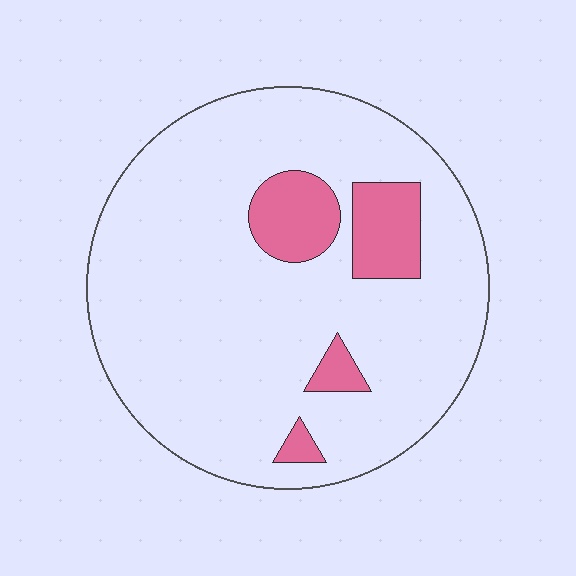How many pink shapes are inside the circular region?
4.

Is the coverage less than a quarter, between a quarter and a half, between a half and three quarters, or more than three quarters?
Less than a quarter.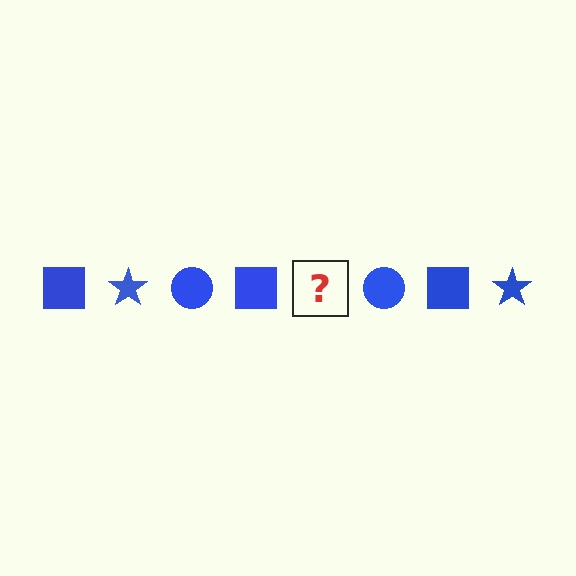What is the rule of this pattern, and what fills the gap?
The rule is that the pattern cycles through square, star, circle shapes in blue. The gap should be filled with a blue star.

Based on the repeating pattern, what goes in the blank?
The blank should be a blue star.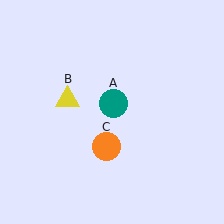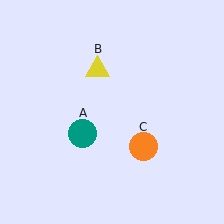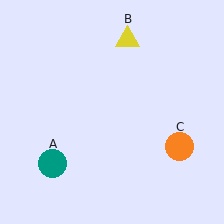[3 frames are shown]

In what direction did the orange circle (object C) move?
The orange circle (object C) moved right.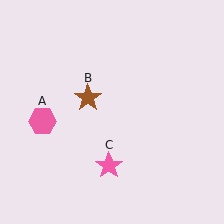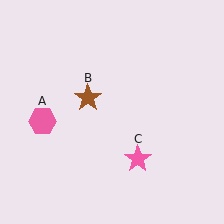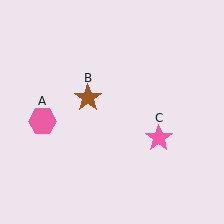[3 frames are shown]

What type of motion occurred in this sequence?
The pink star (object C) rotated counterclockwise around the center of the scene.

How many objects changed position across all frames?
1 object changed position: pink star (object C).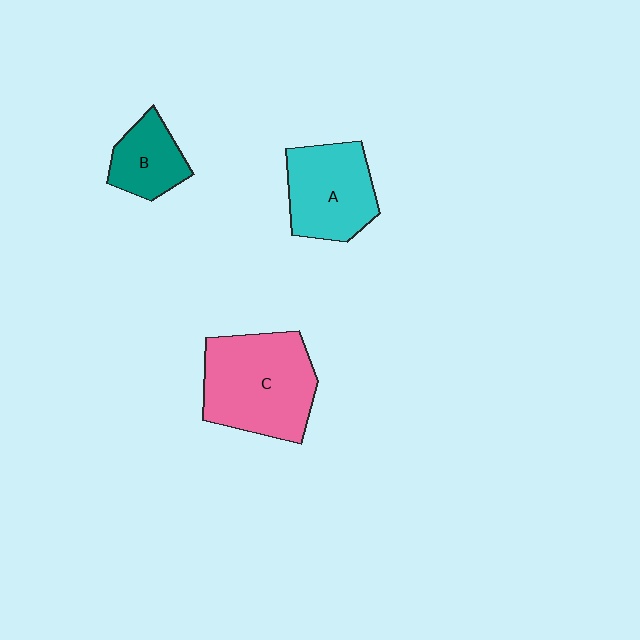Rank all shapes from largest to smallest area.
From largest to smallest: C (pink), A (cyan), B (teal).